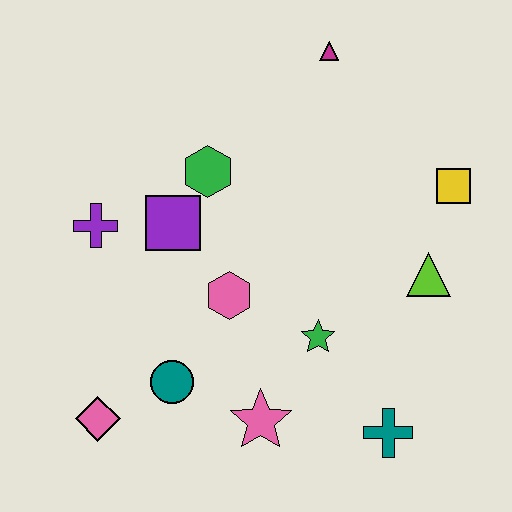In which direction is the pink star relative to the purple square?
The pink star is below the purple square.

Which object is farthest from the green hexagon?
The teal cross is farthest from the green hexagon.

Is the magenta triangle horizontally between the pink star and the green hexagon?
No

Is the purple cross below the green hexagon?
Yes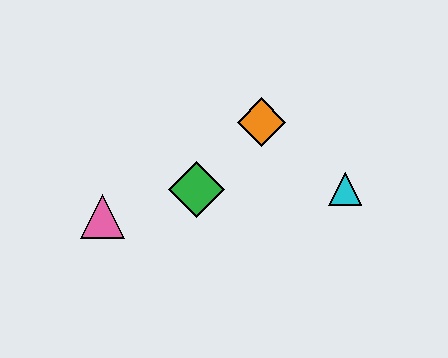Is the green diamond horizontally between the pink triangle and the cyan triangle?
Yes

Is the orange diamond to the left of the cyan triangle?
Yes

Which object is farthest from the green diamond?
The cyan triangle is farthest from the green diamond.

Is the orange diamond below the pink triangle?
No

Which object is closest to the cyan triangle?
The orange diamond is closest to the cyan triangle.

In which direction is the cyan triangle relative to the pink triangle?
The cyan triangle is to the right of the pink triangle.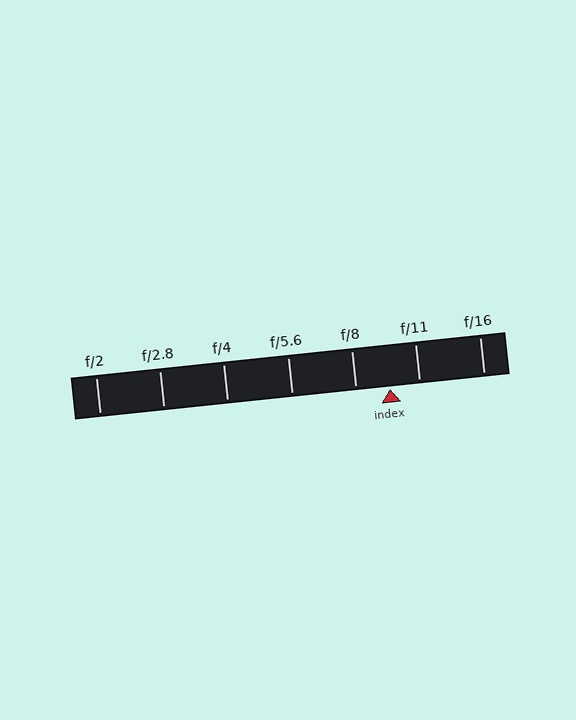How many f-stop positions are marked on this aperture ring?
There are 7 f-stop positions marked.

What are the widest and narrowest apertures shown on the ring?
The widest aperture shown is f/2 and the narrowest is f/16.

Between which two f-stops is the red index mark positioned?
The index mark is between f/8 and f/11.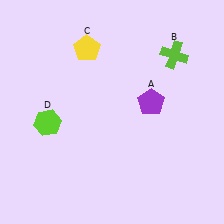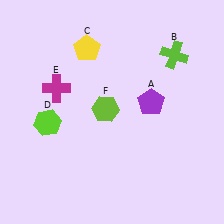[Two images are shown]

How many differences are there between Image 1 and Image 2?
There are 2 differences between the two images.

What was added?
A magenta cross (E), a lime hexagon (F) were added in Image 2.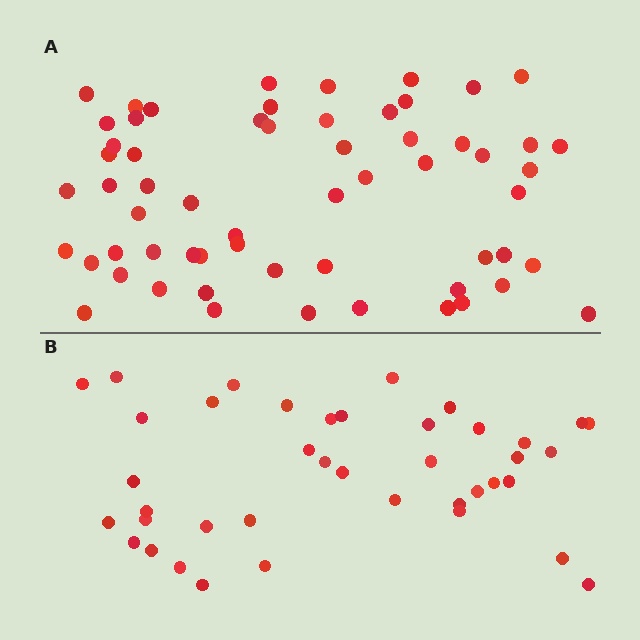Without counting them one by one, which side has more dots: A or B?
Region A (the top region) has more dots.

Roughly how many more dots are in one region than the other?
Region A has approximately 20 more dots than region B.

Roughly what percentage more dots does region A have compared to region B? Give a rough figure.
About 50% more.